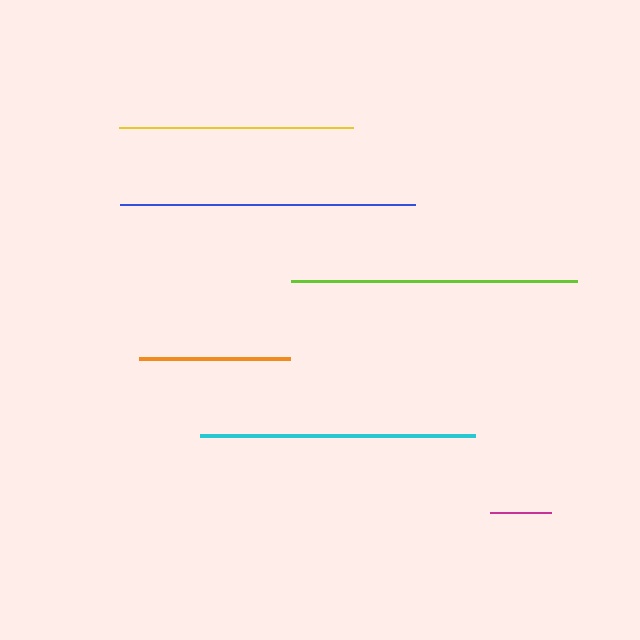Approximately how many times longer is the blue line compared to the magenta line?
The blue line is approximately 4.9 times the length of the magenta line.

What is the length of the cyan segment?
The cyan segment is approximately 275 pixels long.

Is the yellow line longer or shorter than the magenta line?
The yellow line is longer than the magenta line.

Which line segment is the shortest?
The magenta line is the shortest at approximately 61 pixels.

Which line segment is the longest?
The blue line is the longest at approximately 295 pixels.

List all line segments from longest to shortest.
From longest to shortest: blue, lime, cyan, yellow, orange, magenta.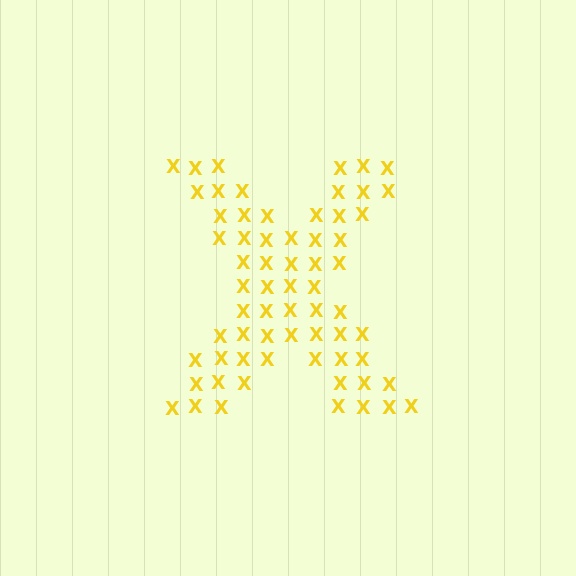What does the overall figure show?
The overall figure shows the letter X.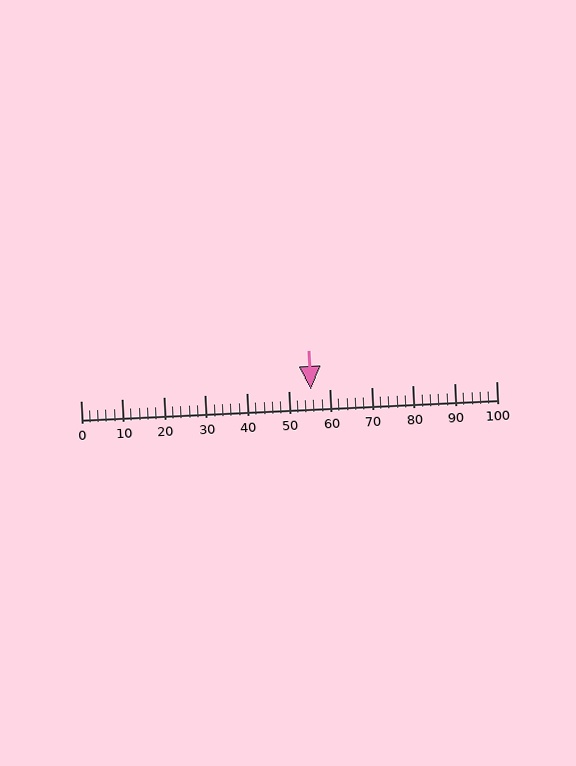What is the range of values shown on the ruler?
The ruler shows values from 0 to 100.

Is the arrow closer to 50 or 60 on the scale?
The arrow is closer to 60.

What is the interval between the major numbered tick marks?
The major tick marks are spaced 10 units apart.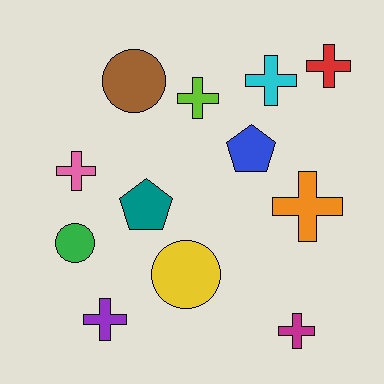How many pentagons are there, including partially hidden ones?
There are 2 pentagons.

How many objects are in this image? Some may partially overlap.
There are 12 objects.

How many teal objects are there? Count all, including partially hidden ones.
There is 1 teal object.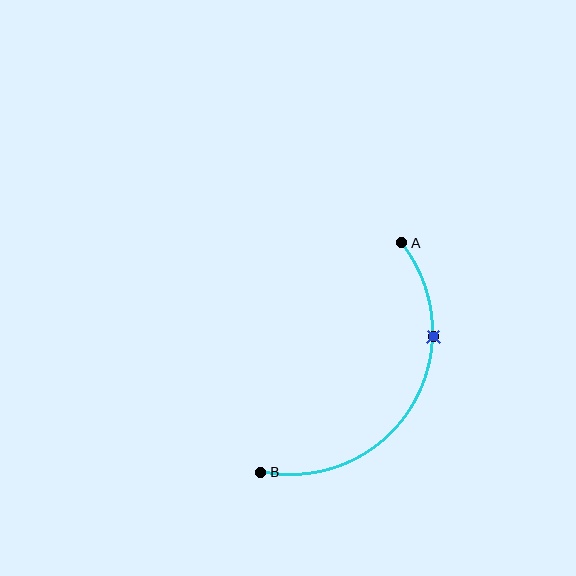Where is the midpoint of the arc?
The arc midpoint is the point on the curve farthest from the straight line joining A and B. It sits to the right of that line.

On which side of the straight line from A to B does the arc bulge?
The arc bulges to the right of the straight line connecting A and B.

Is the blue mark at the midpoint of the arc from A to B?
No. The blue mark lies on the arc but is closer to endpoint A. The arc midpoint would be at the point on the curve equidistant along the arc from both A and B.